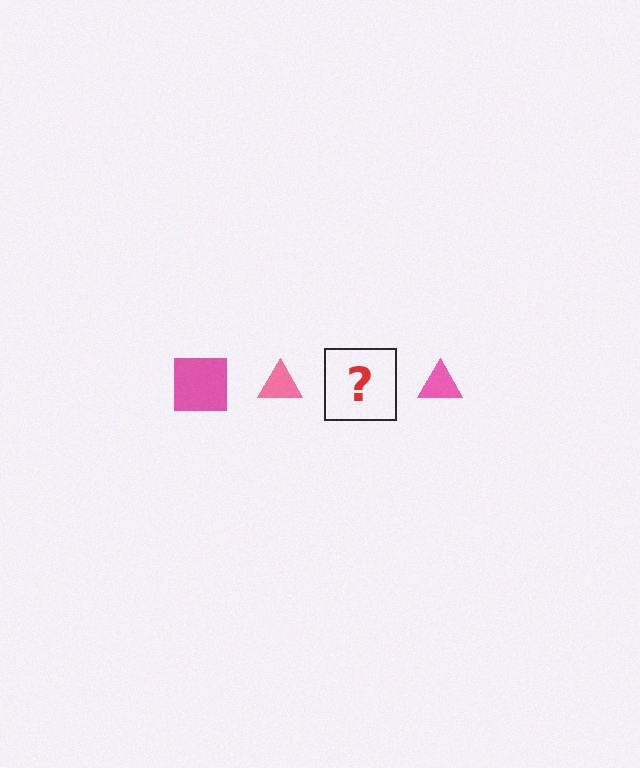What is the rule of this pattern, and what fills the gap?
The rule is that the pattern cycles through square, triangle shapes in pink. The gap should be filled with a pink square.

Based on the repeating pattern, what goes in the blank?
The blank should be a pink square.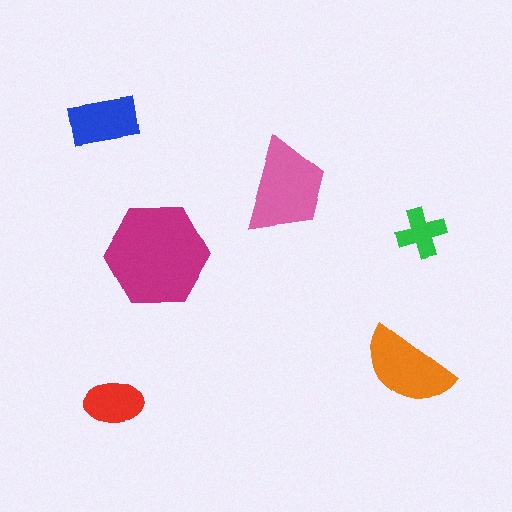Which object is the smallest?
The green cross.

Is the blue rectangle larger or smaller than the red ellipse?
Larger.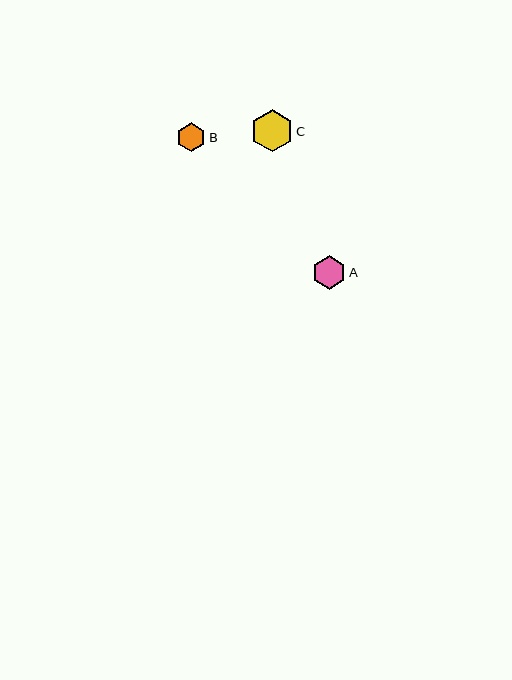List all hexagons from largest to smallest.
From largest to smallest: C, A, B.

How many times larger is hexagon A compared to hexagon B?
Hexagon A is approximately 1.2 times the size of hexagon B.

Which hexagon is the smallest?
Hexagon B is the smallest with a size of approximately 29 pixels.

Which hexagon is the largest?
Hexagon C is the largest with a size of approximately 42 pixels.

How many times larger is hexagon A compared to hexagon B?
Hexagon A is approximately 1.2 times the size of hexagon B.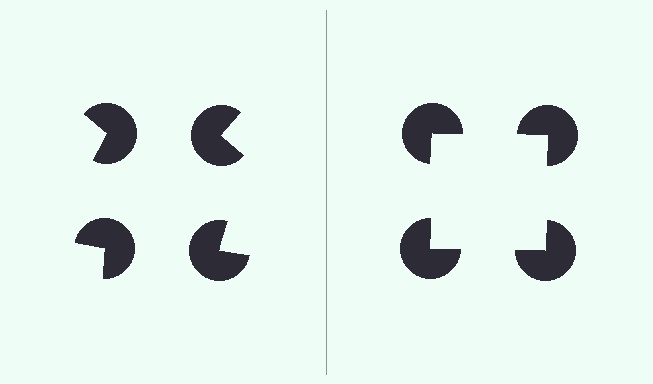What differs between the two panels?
The pac-man discs are positioned identically on both sides; only the wedge orientations differ. On the right they align to a square; on the left they are misaligned.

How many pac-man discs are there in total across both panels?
8 — 4 on each side.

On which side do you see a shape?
An illusory square appears on the right side. On the left side the wedge cuts are rotated, so no coherent shape forms.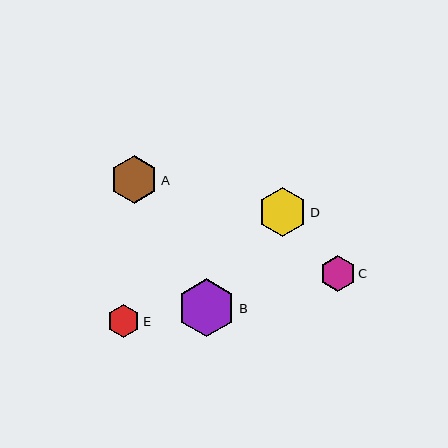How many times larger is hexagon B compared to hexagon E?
Hexagon B is approximately 1.8 times the size of hexagon E.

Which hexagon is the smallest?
Hexagon E is the smallest with a size of approximately 33 pixels.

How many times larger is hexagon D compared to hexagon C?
Hexagon D is approximately 1.4 times the size of hexagon C.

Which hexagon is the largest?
Hexagon B is the largest with a size of approximately 58 pixels.